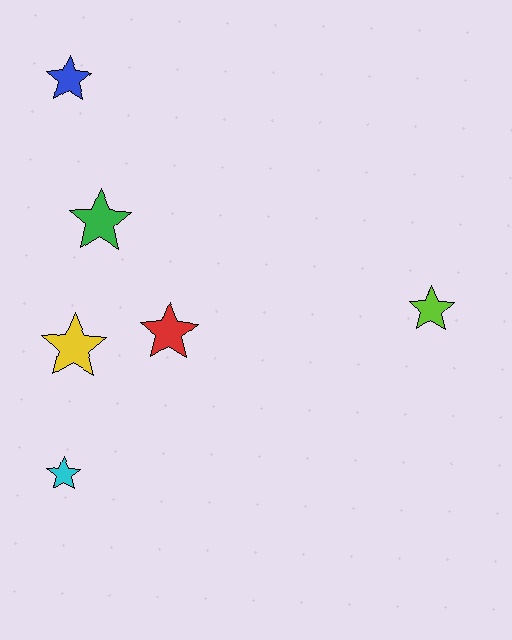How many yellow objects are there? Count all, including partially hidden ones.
There is 1 yellow object.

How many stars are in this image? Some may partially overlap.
There are 6 stars.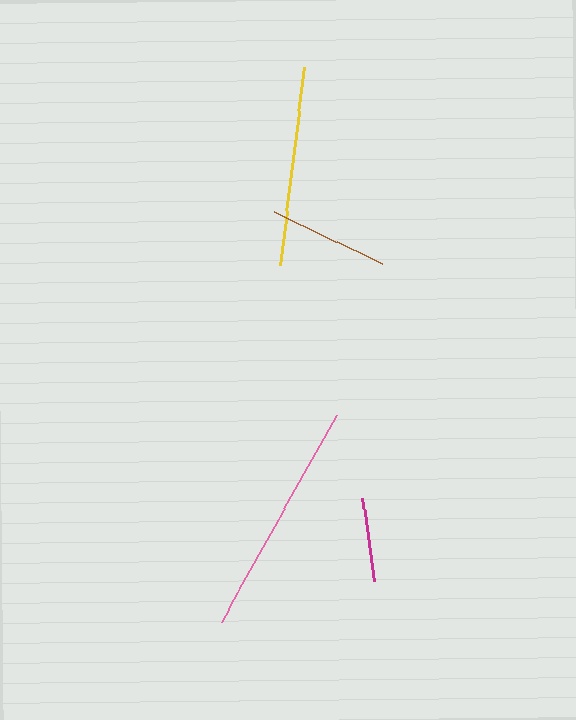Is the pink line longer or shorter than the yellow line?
The pink line is longer than the yellow line.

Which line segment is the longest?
The pink line is the longest at approximately 236 pixels.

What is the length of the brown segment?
The brown segment is approximately 121 pixels long.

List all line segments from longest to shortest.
From longest to shortest: pink, yellow, brown, magenta.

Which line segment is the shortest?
The magenta line is the shortest at approximately 84 pixels.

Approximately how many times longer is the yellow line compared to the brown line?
The yellow line is approximately 1.7 times the length of the brown line.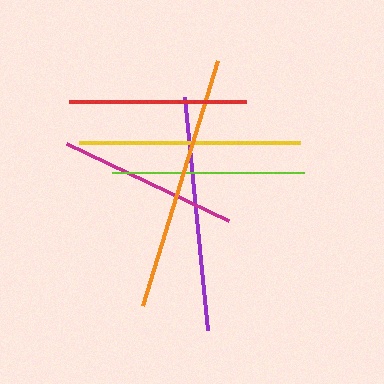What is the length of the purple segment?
The purple segment is approximately 234 pixels long.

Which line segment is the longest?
The orange line is the longest at approximately 256 pixels.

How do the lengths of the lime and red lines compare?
The lime and red lines are approximately the same length.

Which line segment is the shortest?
The red line is the shortest at approximately 177 pixels.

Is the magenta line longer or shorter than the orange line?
The orange line is longer than the magenta line.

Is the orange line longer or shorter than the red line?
The orange line is longer than the red line.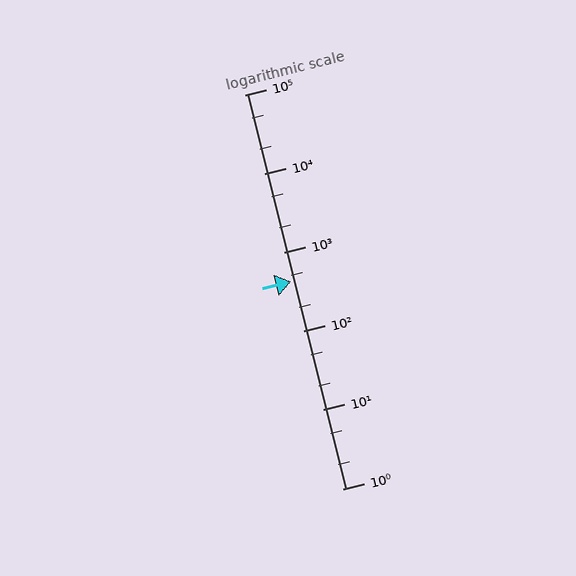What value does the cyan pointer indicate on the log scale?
The pointer indicates approximately 430.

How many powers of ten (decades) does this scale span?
The scale spans 5 decades, from 1 to 100000.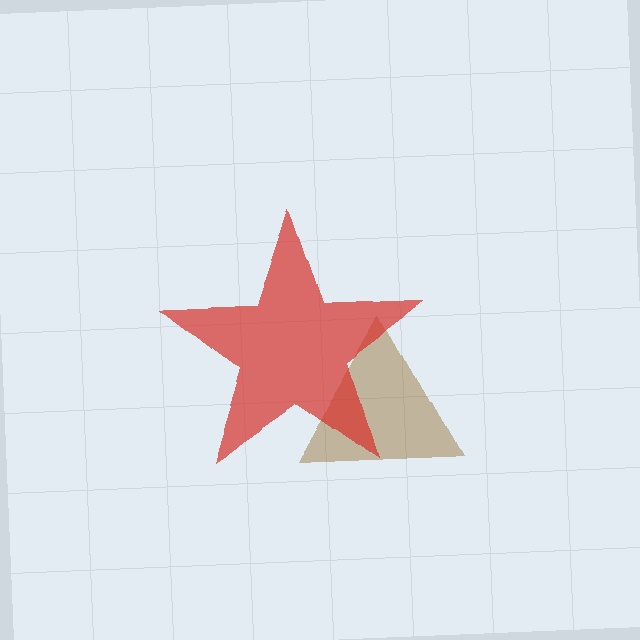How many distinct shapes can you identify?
There are 2 distinct shapes: a brown triangle, a red star.